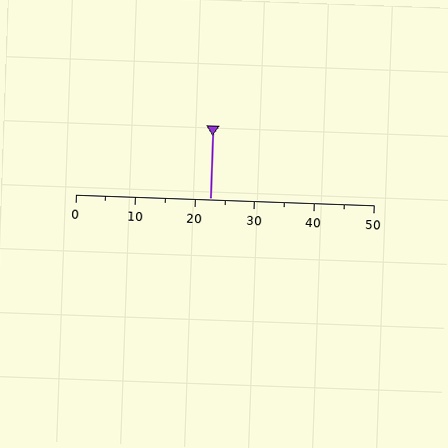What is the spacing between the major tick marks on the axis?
The major ticks are spaced 10 apart.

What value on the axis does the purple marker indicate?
The marker indicates approximately 22.5.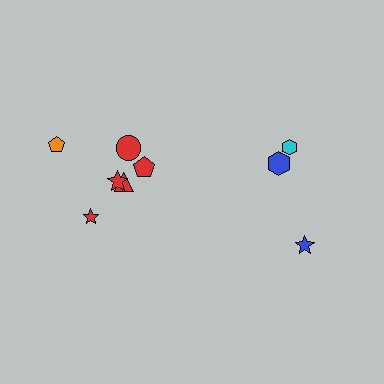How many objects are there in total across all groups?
There are 9 objects.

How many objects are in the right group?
There are 3 objects.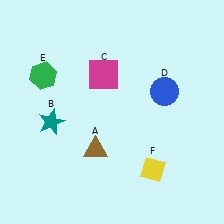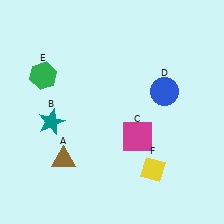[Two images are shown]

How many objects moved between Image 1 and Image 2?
2 objects moved between the two images.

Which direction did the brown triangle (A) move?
The brown triangle (A) moved left.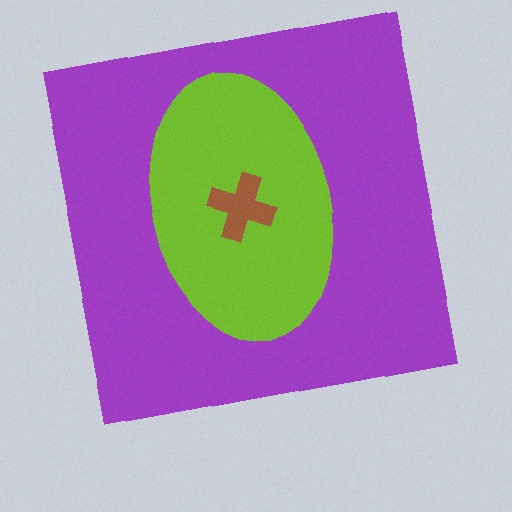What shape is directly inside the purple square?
The lime ellipse.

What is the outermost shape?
The purple square.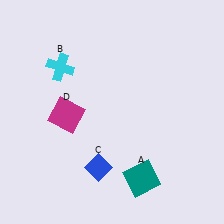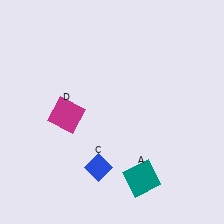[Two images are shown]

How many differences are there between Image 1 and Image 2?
There is 1 difference between the two images.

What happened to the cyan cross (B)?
The cyan cross (B) was removed in Image 2. It was in the top-left area of Image 1.